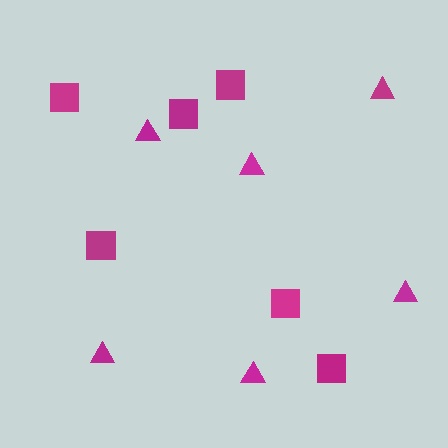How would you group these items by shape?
There are 2 groups: one group of squares (6) and one group of triangles (6).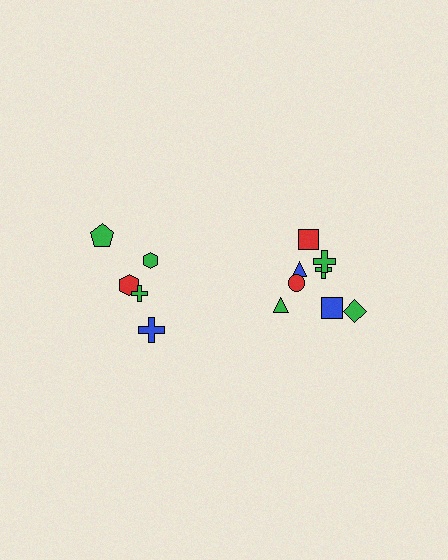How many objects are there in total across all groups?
There are 13 objects.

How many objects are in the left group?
There are 5 objects.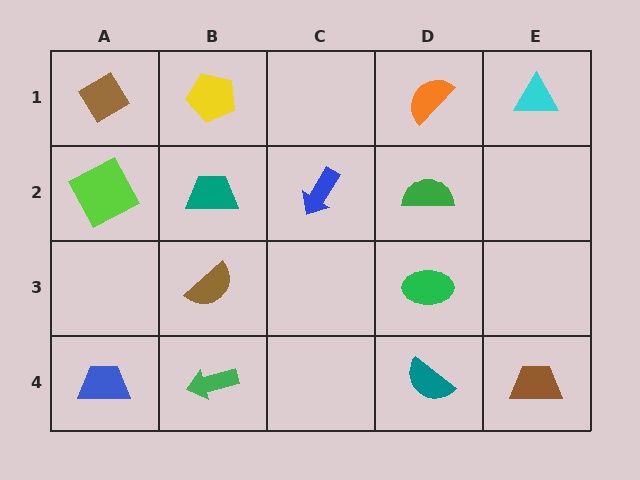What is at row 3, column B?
A brown semicircle.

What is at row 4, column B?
A green arrow.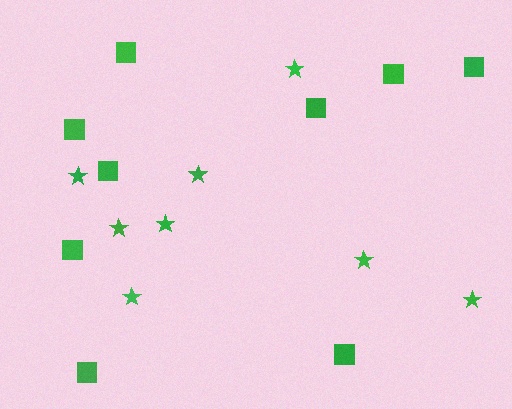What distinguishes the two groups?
There are 2 groups: one group of stars (8) and one group of squares (9).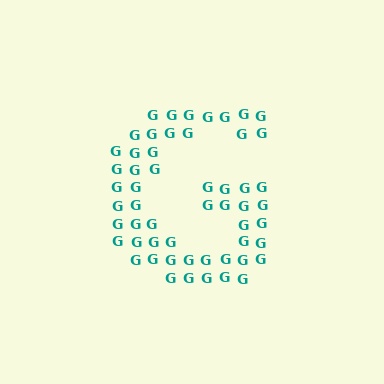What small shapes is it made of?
It is made of small letter G's.